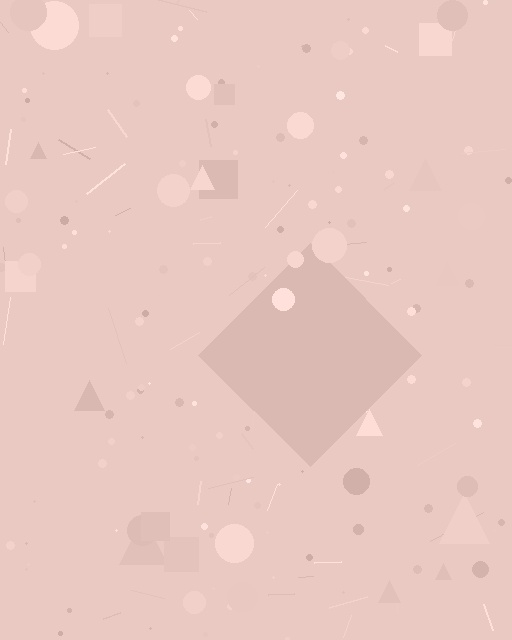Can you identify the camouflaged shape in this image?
The camouflaged shape is a diamond.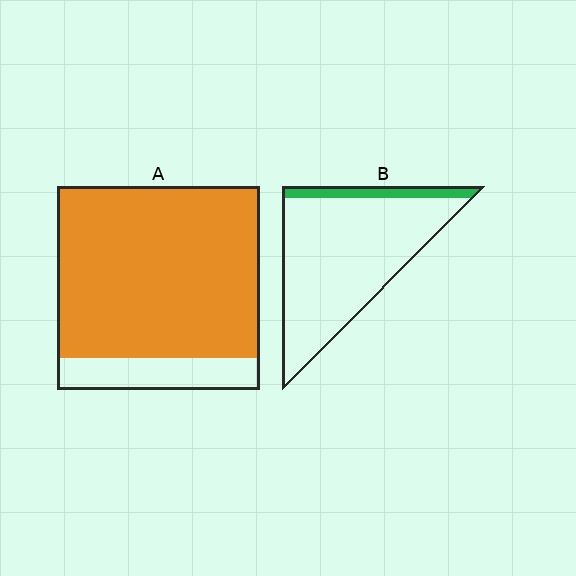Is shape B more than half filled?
No.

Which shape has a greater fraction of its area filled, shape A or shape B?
Shape A.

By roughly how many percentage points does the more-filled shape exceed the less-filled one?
By roughly 75 percentage points (A over B).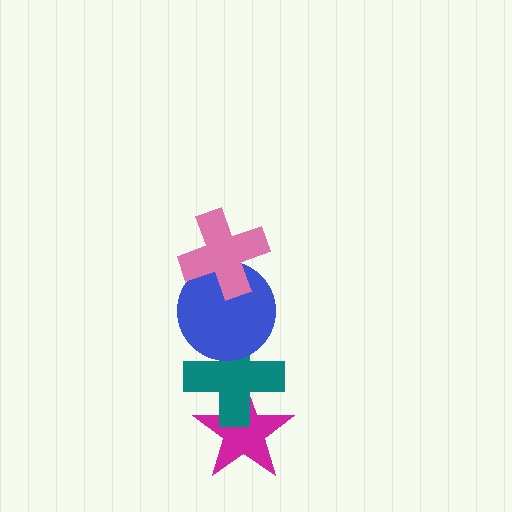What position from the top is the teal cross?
The teal cross is 3rd from the top.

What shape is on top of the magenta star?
The teal cross is on top of the magenta star.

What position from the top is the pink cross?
The pink cross is 1st from the top.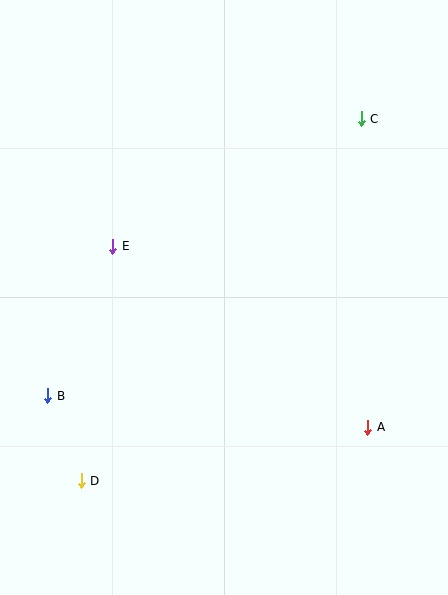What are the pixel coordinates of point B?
Point B is at (48, 396).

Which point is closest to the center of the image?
Point E at (113, 246) is closest to the center.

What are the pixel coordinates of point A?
Point A is at (368, 427).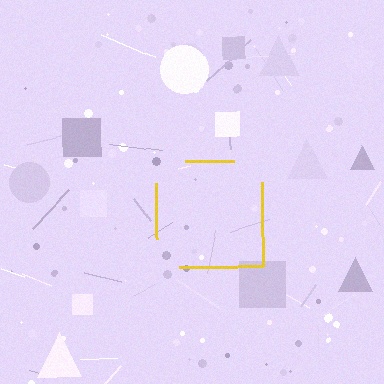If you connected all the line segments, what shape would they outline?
They would outline a square.